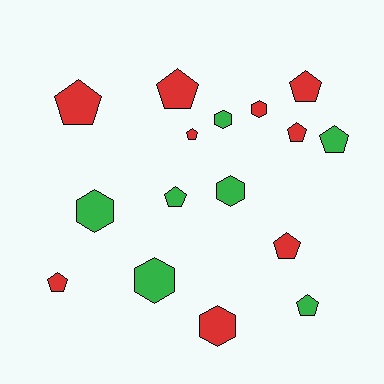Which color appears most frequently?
Red, with 9 objects.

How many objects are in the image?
There are 16 objects.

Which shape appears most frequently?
Pentagon, with 10 objects.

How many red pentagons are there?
There are 7 red pentagons.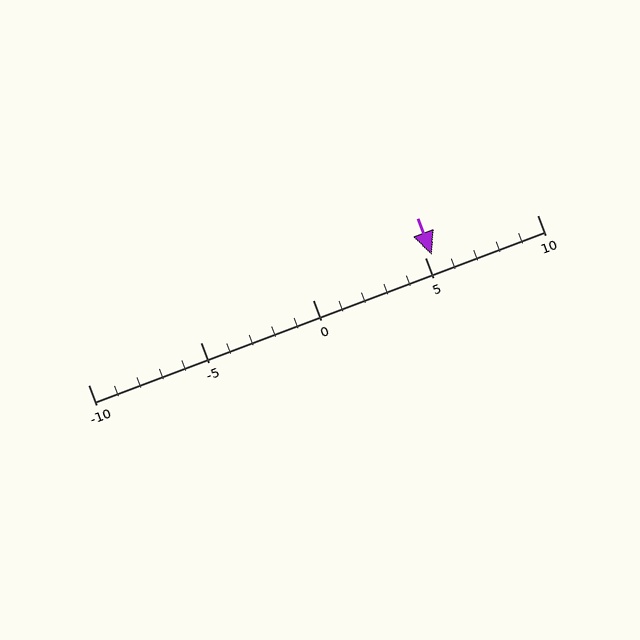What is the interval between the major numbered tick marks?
The major tick marks are spaced 5 units apart.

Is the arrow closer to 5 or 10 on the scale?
The arrow is closer to 5.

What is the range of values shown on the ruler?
The ruler shows values from -10 to 10.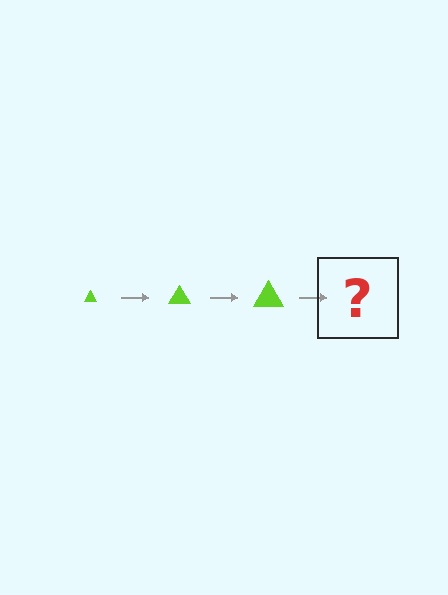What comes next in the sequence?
The next element should be a lime triangle, larger than the previous one.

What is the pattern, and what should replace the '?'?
The pattern is that the triangle gets progressively larger each step. The '?' should be a lime triangle, larger than the previous one.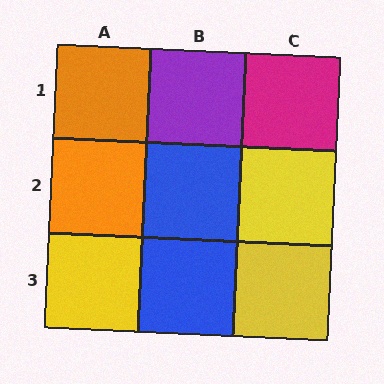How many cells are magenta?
1 cell is magenta.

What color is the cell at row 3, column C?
Yellow.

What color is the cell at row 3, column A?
Yellow.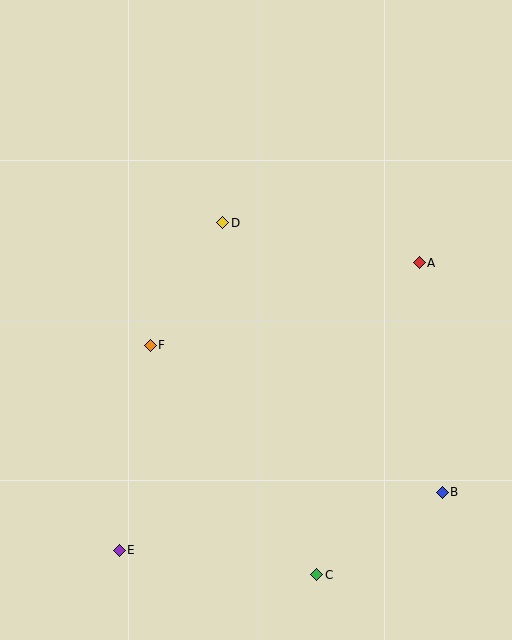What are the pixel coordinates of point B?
Point B is at (442, 492).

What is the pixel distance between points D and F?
The distance between D and F is 142 pixels.